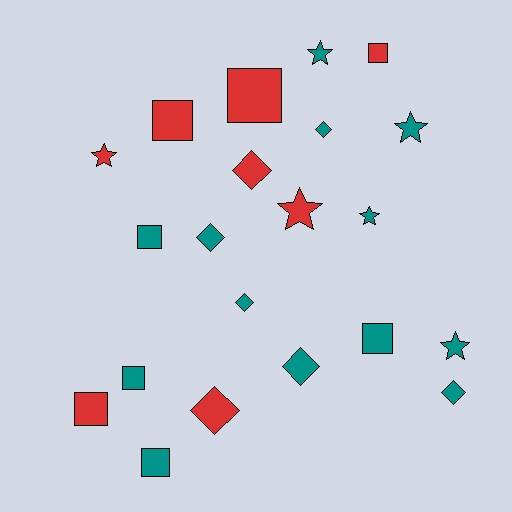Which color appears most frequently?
Teal, with 13 objects.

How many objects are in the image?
There are 21 objects.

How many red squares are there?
There are 4 red squares.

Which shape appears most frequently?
Square, with 8 objects.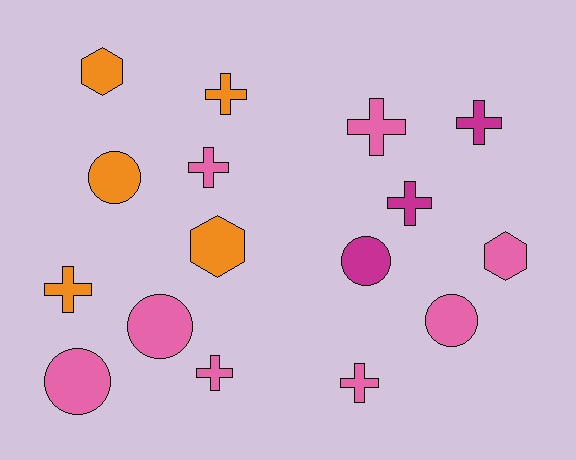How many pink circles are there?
There are 3 pink circles.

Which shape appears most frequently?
Cross, with 8 objects.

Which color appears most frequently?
Pink, with 8 objects.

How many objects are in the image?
There are 16 objects.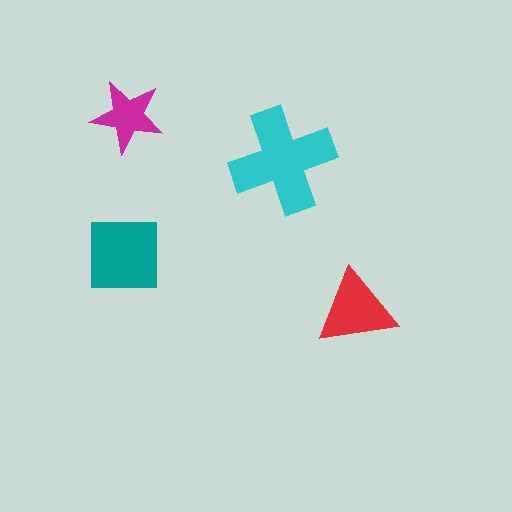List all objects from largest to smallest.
The cyan cross, the teal square, the red triangle, the magenta star.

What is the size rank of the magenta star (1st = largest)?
4th.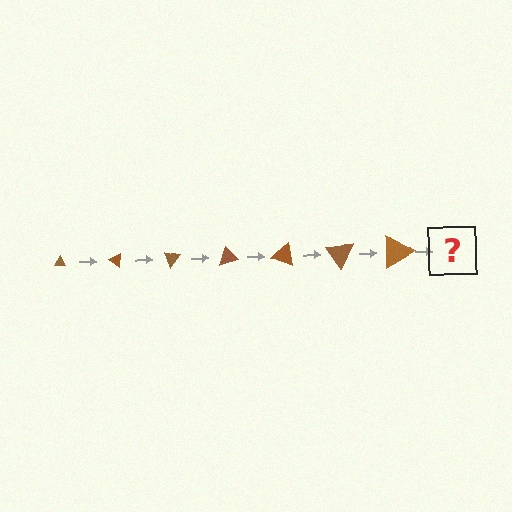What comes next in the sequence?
The next element should be a triangle, larger than the previous one and rotated 245 degrees from the start.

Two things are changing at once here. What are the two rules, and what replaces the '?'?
The two rules are that the triangle grows larger each step and it rotates 35 degrees each step. The '?' should be a triangle, larger than the previous one and rotated 245 degrees from the start.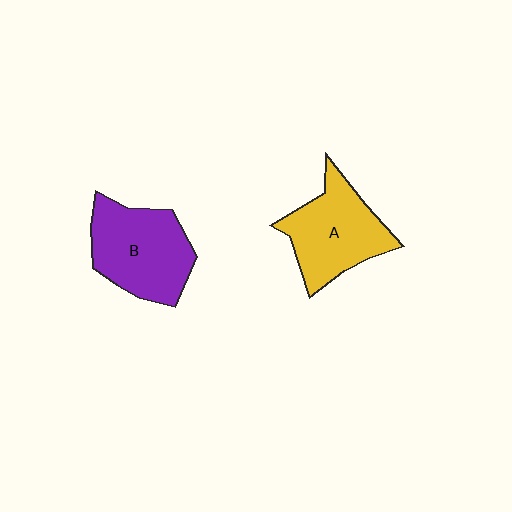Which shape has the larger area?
Shape B (purple).